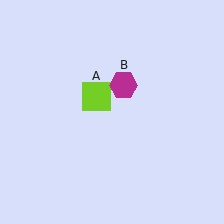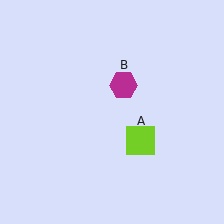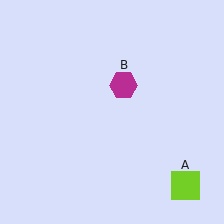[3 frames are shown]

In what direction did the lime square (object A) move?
The lime square (object A) moved down and to the right.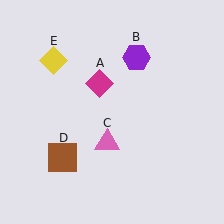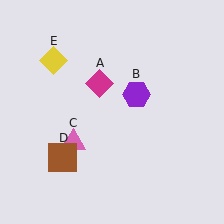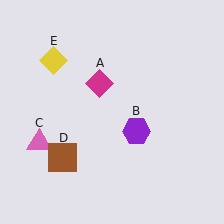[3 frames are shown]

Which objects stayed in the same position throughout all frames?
Magenta diamond (object A) and brown square (object D) and yellow diamond (object E) remained stationary.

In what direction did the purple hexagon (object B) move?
The purple hexagon (object B) moved down.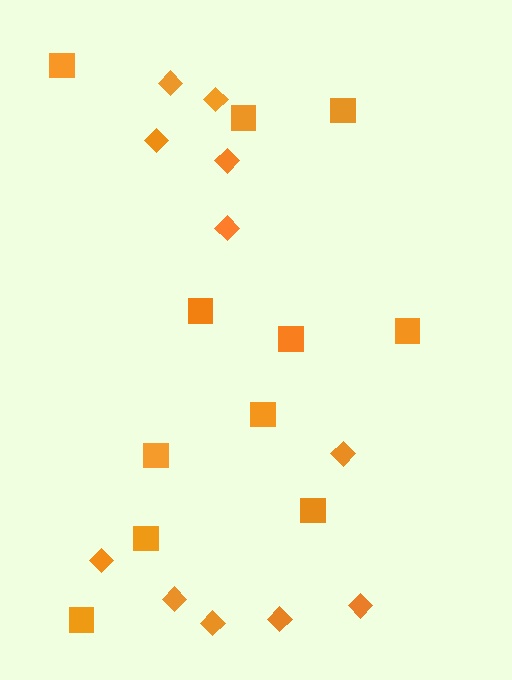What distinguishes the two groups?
There are 2 groups: one group of squares (11) and one group of diamonds (11).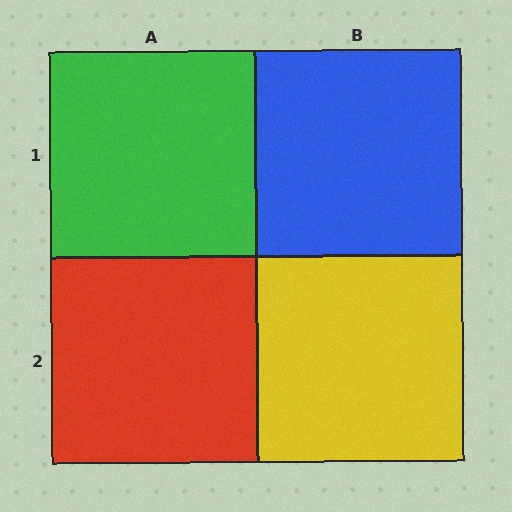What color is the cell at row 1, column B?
Blue.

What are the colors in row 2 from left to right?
Red, yellow.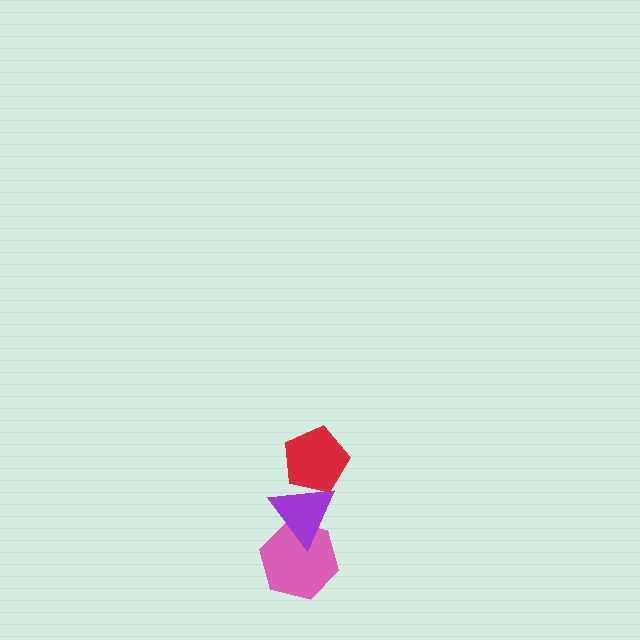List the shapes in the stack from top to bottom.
From top to bottom: the red pentagon, the purple triangle, the pink hexagon.